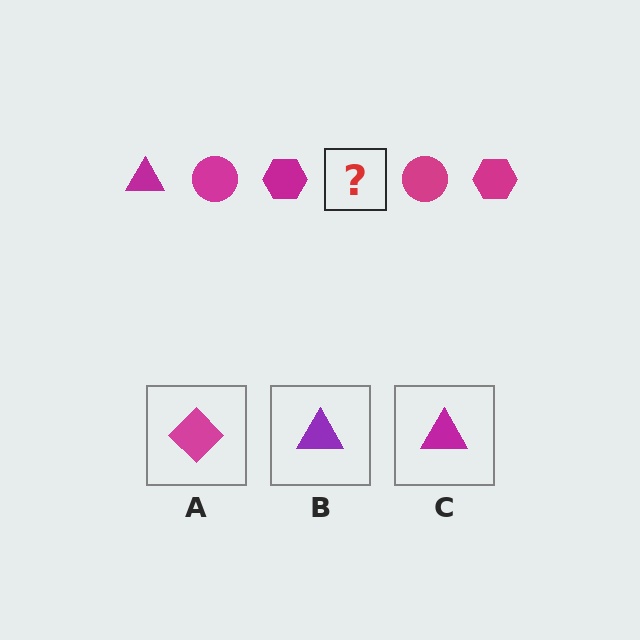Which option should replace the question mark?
Option C.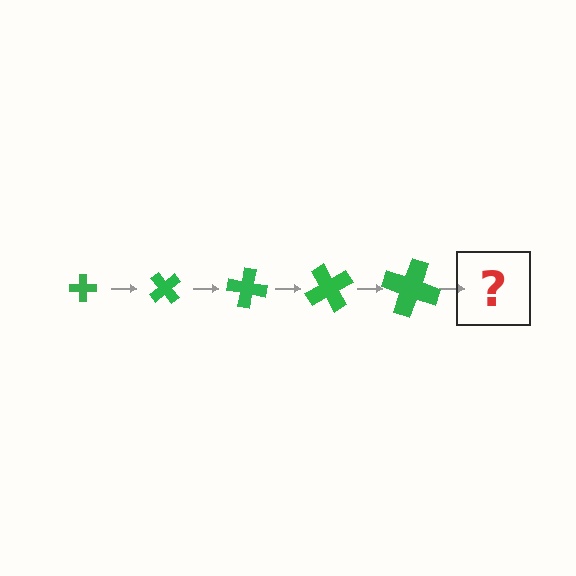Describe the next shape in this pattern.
It should be a cross, larger than the previous one and rotated 250 degrees from the start.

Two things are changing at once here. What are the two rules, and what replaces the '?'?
The two rules are that the cross grows larger each step and it rotates 50 degrees each step. The '?' should be a cross, larger than the previous one and rotated 250 degrees from the start.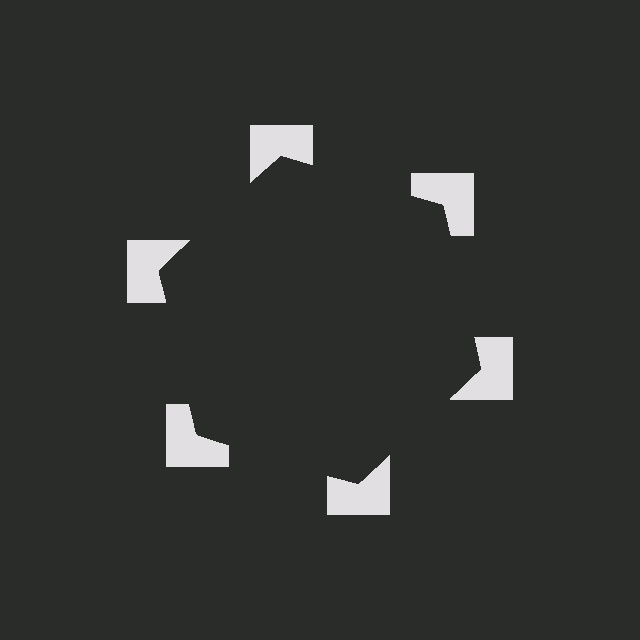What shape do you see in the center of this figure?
An illusory hexagon — its edges are inferred from the aligned wedge cuts in the notched squares, not physically drawn.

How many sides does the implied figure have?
6 sides.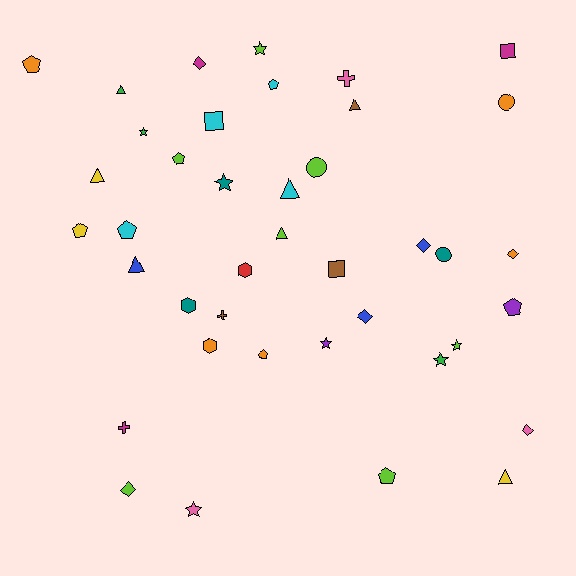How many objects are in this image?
There are 40 objects.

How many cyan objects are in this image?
There are 4 cyan objects.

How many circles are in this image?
There are 3 circles.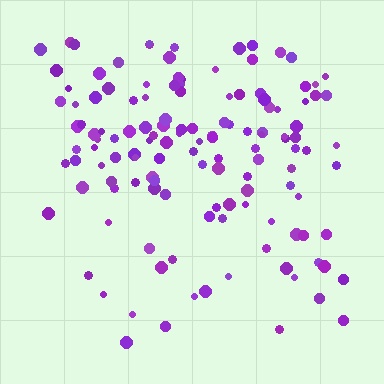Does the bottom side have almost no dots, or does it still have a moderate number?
Still a moderate number, just noticeably fewer than the top.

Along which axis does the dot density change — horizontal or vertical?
Vertical.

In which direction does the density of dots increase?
From bottom to top, with the top side densest.